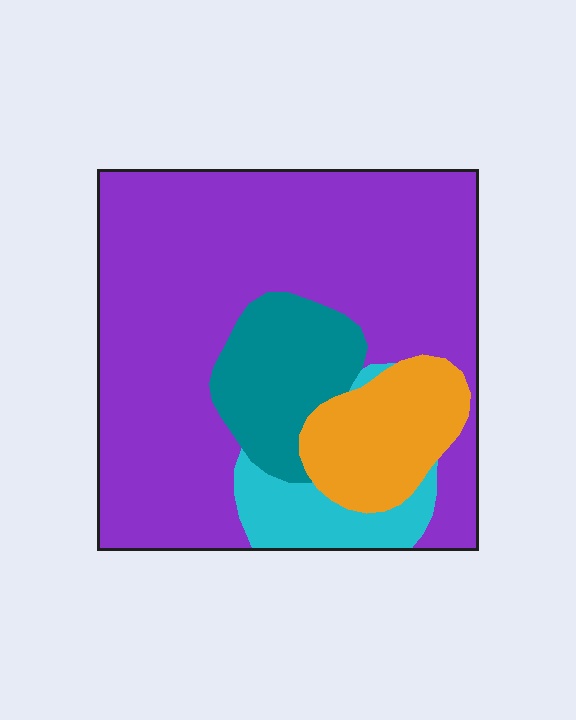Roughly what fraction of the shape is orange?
Orange covers roughly 10% of the shape.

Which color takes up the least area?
Cyan, at roughly 10%.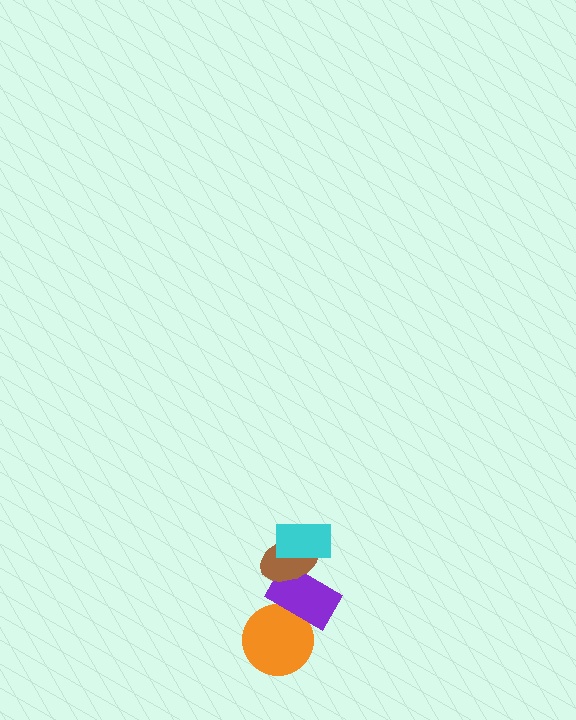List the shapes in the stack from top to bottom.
From top to bottom: the cyan rectangle, the brown ellipse, the purple rectangle, the orange circle.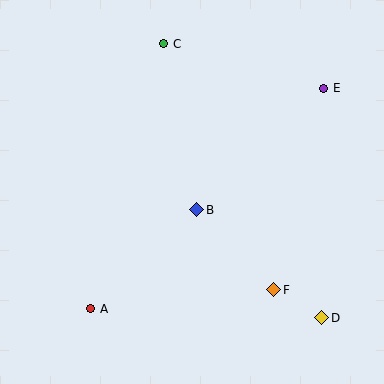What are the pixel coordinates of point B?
Point B is at (197, 210).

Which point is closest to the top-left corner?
Point C is closest to the top-left corner.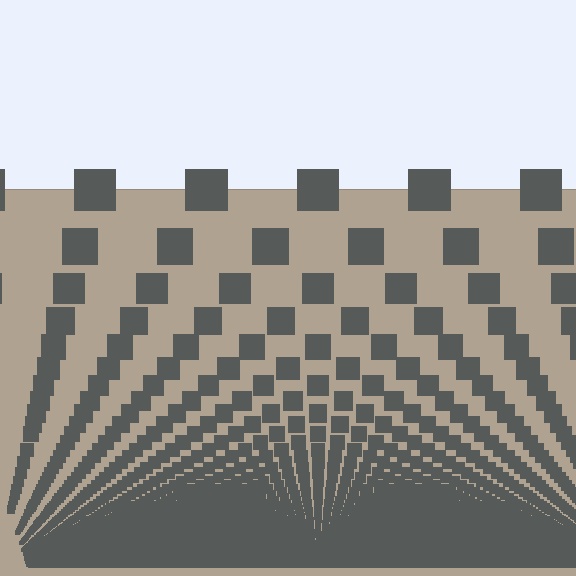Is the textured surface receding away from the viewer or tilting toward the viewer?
The surface appears to tilt toward the viewer. Texture elements get larger and sparser toward the top.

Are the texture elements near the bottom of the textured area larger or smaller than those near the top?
Smaller. The gradient is inverted — elements near the bottom are smaller and denser.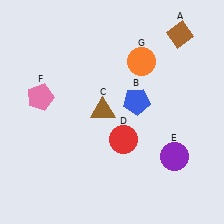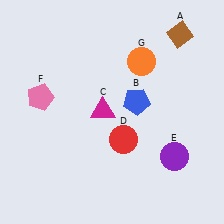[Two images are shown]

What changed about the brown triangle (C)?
In Image 1, C is brown. In Image 2, it changed to magenta.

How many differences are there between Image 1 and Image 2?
There is 1 difference between the two images.